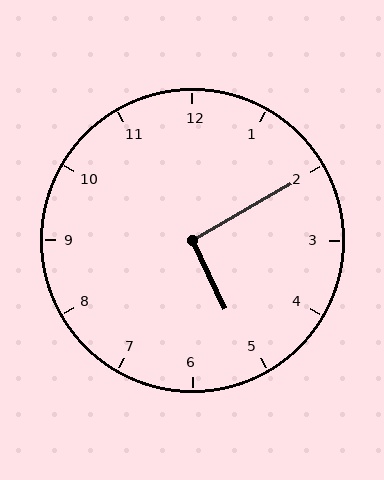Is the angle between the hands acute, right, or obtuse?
It is right.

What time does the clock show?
5:10.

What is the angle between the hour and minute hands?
Approximately 95 degrees.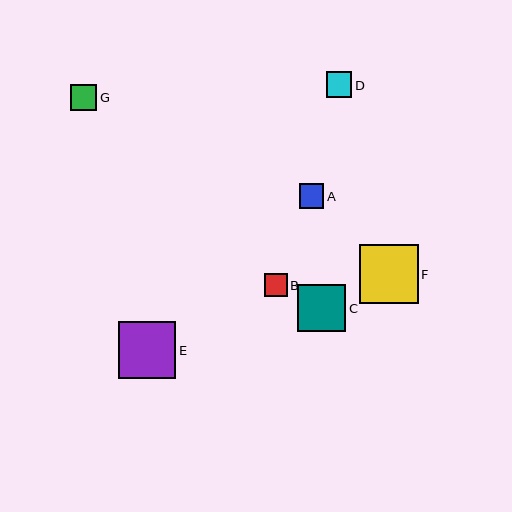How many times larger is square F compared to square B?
Square F is approximately 2.5 times the size of square B.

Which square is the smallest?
Square B is the smallest with a size of approximately 23 pixels.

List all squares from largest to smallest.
From largest to smallest: F, E, C, G, D, A, B.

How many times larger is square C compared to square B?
Square C is approximately 2.0 times the size of square B.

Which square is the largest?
Square F is the largest with a size of approximately 59 pixels.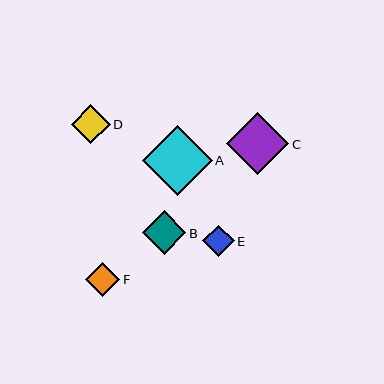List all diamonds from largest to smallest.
From largest to smallest: A, C, B, D, F, E.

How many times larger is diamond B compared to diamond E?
Diamond B is approximately 1.4 times the size of diamond E.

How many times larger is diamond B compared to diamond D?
Diamond B is approximately 1.1 times the size of diamond D.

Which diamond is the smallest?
Diamond E is the smallest with a size of approximately 32 pixels.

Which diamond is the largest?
Diamond A is the largest with a size of approximately 70 pixels.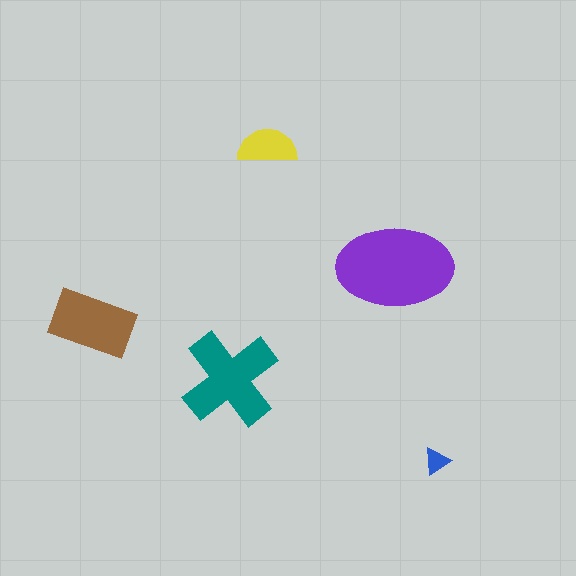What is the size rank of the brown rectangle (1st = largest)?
3rd.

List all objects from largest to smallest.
The purple ellipse, the teal cross, the brown rectangle, the yellow semicircle, the blue triangle.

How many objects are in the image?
There are 5 objects in the image.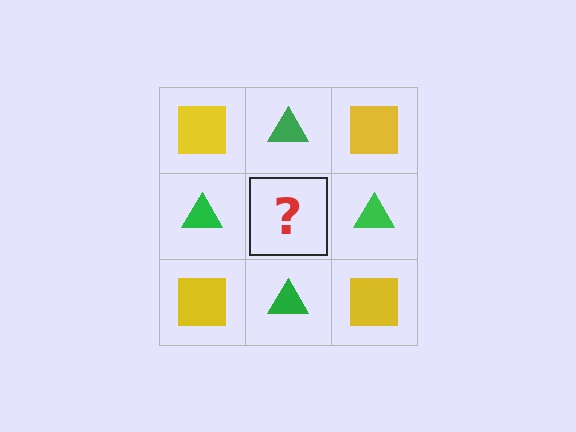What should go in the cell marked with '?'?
The missing cell should contain a yellow square.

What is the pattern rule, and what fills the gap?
The rule is that it alternates yellow square and green triangle in a checkerboard pattern. The gap should be filled with a yellow square.